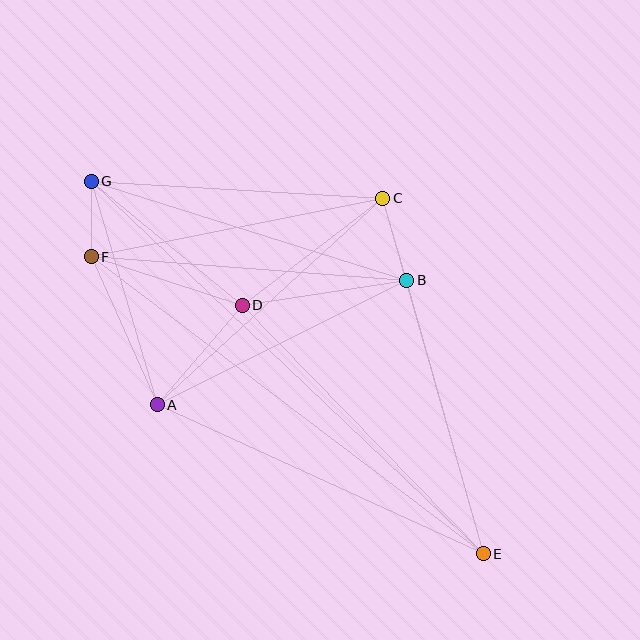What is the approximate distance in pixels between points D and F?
The distance between D and F is approximately 159 pixels.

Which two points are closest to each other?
Points F and G are closest to each other.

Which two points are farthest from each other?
Points E and G are farthest from each other.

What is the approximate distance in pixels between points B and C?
The distance between B and C is approximately 85 pixels.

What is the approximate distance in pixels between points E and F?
The distance between E and F is approximately 492 pixels.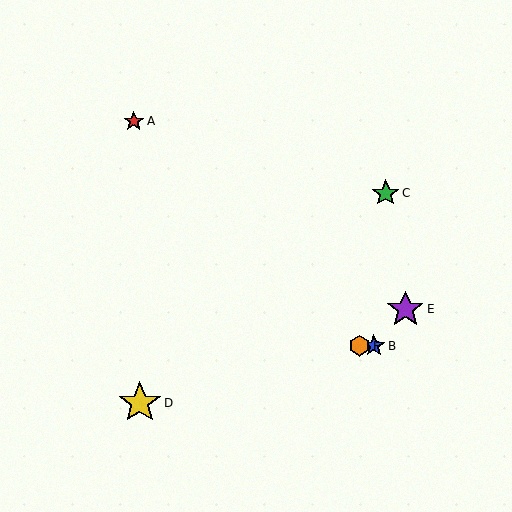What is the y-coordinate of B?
Object B is at y≈346.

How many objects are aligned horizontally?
2 objects (B, F) are aligned horizontally.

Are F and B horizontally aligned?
Yes, both are at y≈346.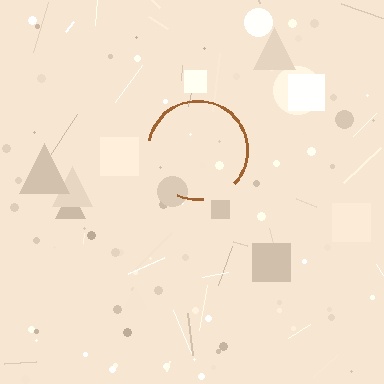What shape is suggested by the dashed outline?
The dashed outline suggests a circle.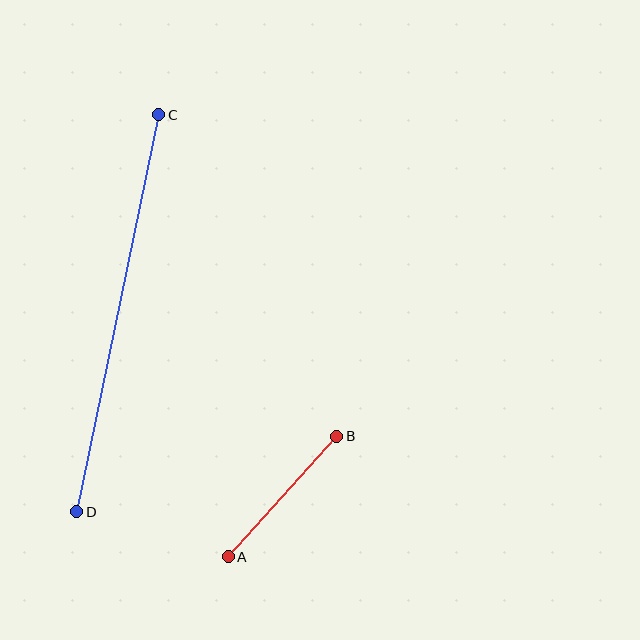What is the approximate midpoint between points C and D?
The midpoint is at approximately (118, 313) pixels.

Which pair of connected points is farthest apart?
Points C and D are farthest apart.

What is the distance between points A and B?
The distance is approximately 162 pixels.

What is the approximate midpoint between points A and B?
The midpoint is at approximately (283, 497) pixels.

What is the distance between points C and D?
The distance is approximately 406 pixels.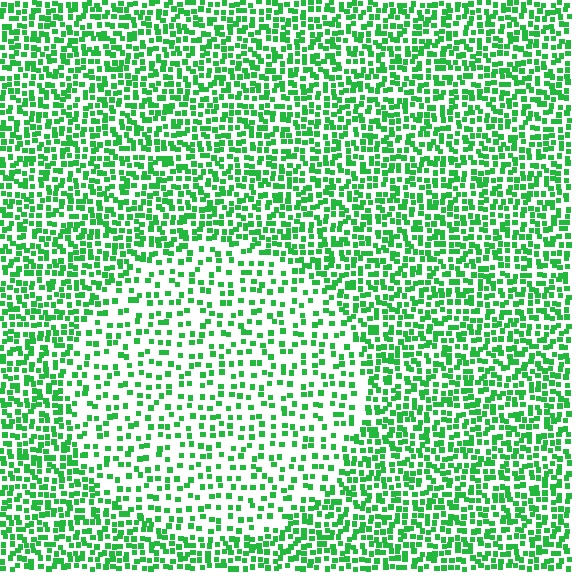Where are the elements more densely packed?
The elements are more densely packed outside the circle boundary.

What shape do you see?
I see a circle.